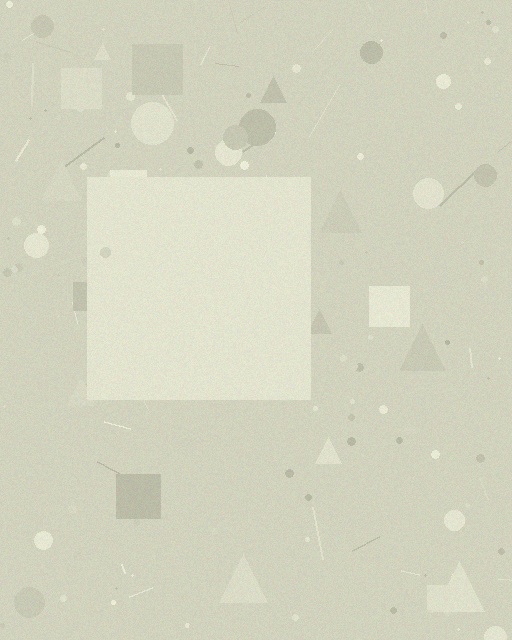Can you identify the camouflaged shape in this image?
The camouflaged shape is a square.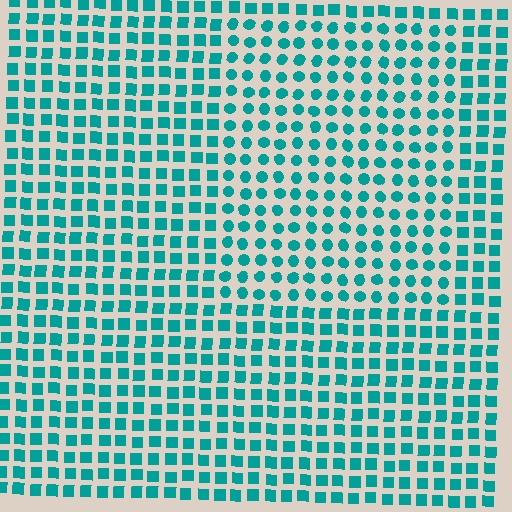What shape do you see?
I see a rectangle.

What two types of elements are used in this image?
The image uses circles inside the rectangle region and squares outside it.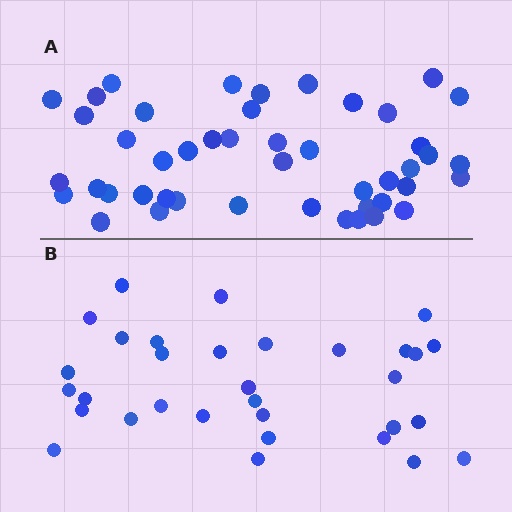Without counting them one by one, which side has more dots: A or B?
Region A (the top region) has more dots.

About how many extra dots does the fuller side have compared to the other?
Region A has approximately 15 more dots than region B.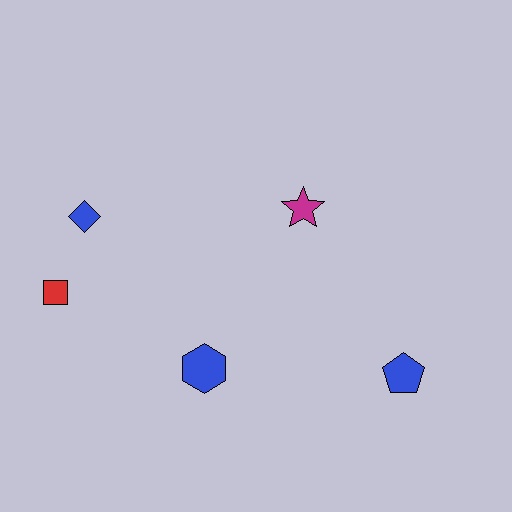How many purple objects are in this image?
There are no purple objects.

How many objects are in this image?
There are 5 objects.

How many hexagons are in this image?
There is 1 hexagon.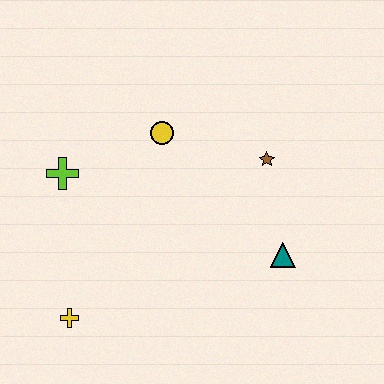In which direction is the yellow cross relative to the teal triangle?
The yellow cross is to the left of the teal triangle.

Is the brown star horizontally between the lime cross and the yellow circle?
No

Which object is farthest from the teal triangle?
The lime cross is farthest from the teal triangle.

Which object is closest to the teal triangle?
The brown star is closest to the teal triangle.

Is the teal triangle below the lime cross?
Yes